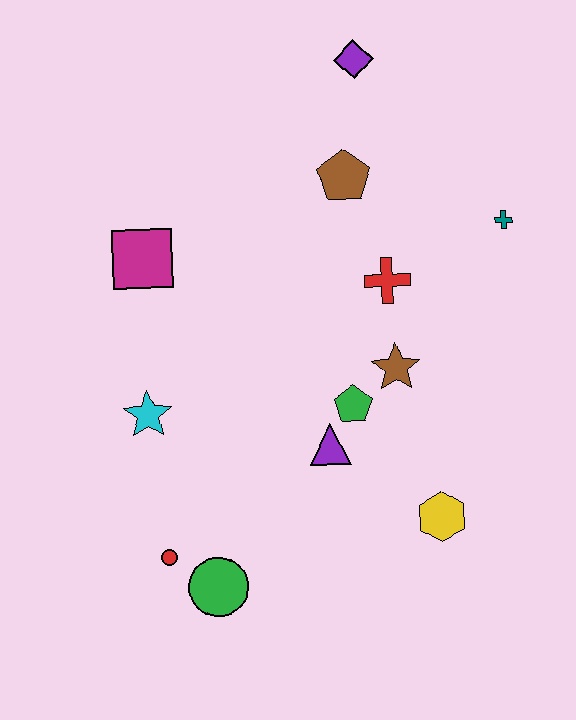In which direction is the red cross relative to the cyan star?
The red cross is to the right of the cyan star.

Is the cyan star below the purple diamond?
Yes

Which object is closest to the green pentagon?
The purple triangle is closest to the green pentagon.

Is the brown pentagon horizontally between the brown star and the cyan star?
Yes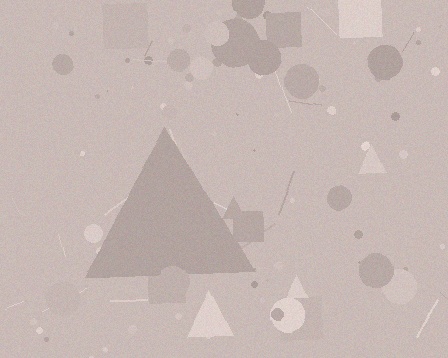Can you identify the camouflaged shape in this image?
The camouflaged shape is a triangle.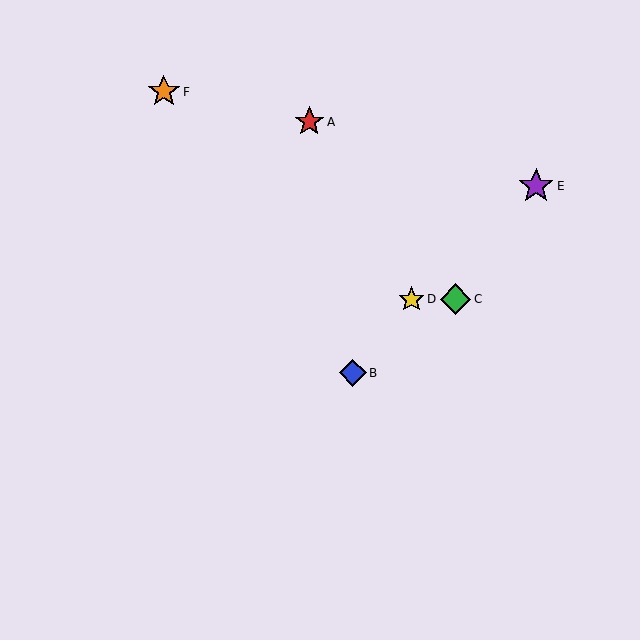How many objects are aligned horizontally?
2 objects (C, D) are aligned horizontally.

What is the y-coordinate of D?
Object D is at y≈299.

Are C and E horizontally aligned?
No, C is at y≈299 and E is at y≈186.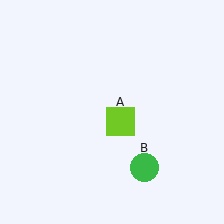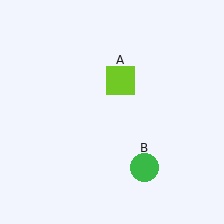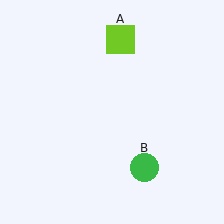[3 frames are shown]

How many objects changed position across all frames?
1 object changed position: lime square (object A).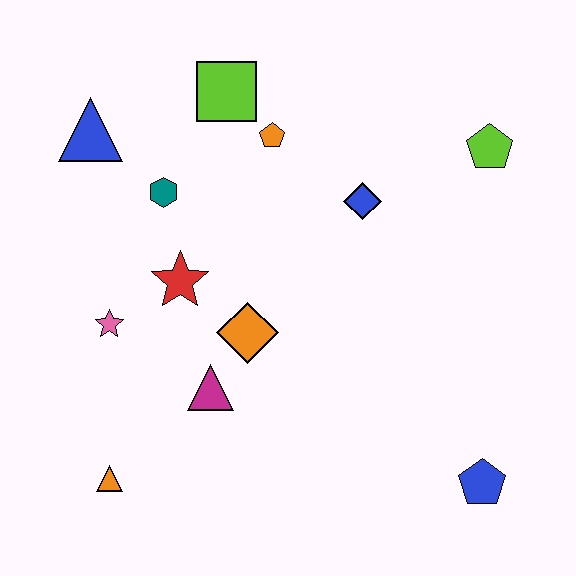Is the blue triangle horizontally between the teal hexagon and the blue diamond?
No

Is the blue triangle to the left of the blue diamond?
Yes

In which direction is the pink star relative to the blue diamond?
The pink star is to the left of the blue diamond.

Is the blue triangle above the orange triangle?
Yes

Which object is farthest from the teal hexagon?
The blue pentagon is farthest from the teal hexagon.